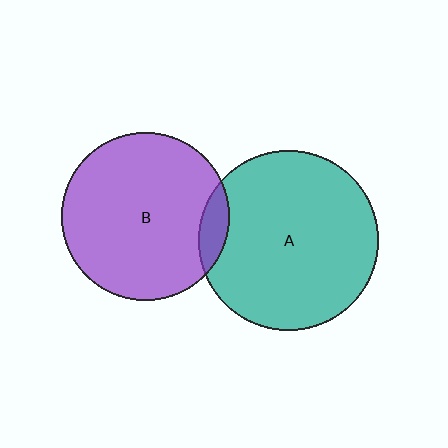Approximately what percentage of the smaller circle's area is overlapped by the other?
Approximately 10%.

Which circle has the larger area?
Circle A (teal).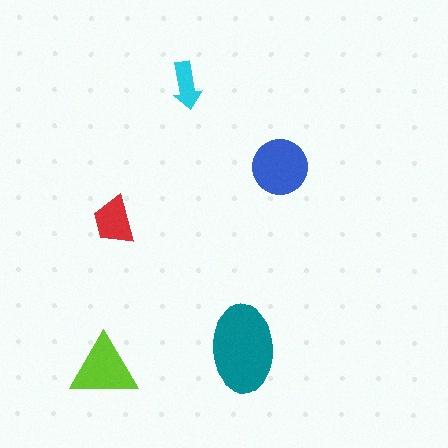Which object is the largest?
The teal ellipse.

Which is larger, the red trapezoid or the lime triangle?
The lime triangle.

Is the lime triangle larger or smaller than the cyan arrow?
Larger.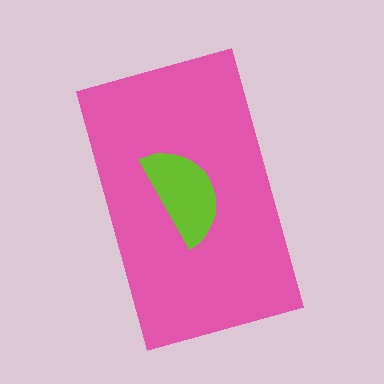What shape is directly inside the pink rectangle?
The lime semicircle.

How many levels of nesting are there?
2.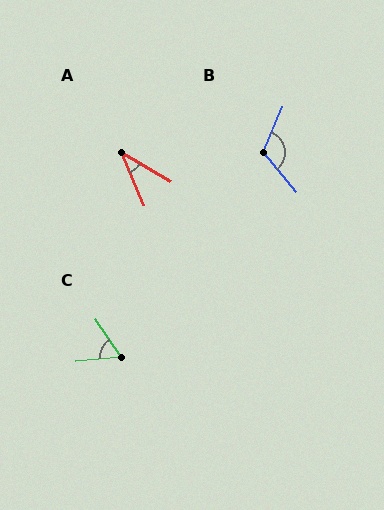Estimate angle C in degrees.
Approximately 61 degrees.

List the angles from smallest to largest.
A (36°), C (61°), B (118°).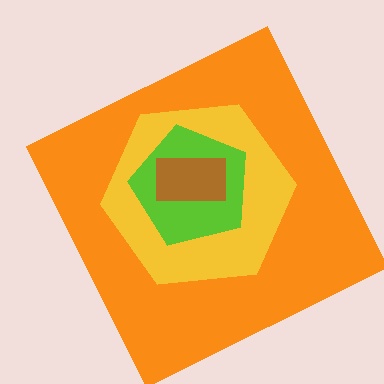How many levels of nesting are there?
4.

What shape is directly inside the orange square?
The yellow hexagon.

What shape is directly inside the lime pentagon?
The brown rectangle.